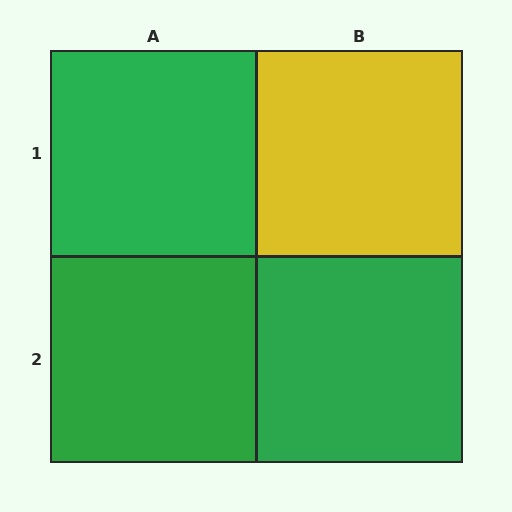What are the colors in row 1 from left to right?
Green, yellow.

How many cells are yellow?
1 cell is yellow.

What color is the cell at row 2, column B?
Green.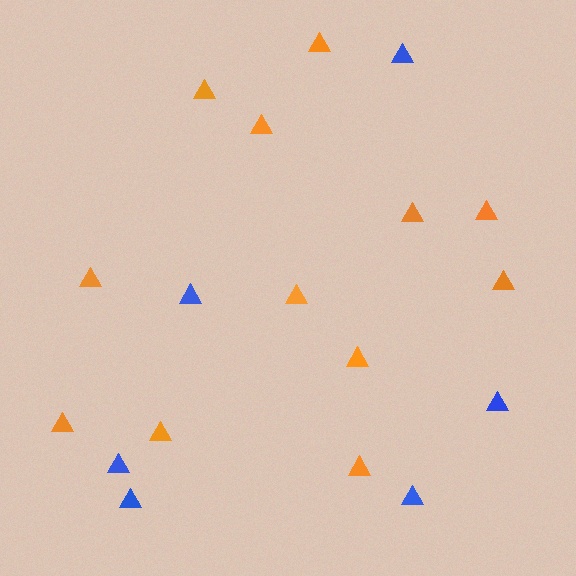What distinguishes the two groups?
There are 2 groups: one group of blue triangles (6) and one group of orange triangles (12).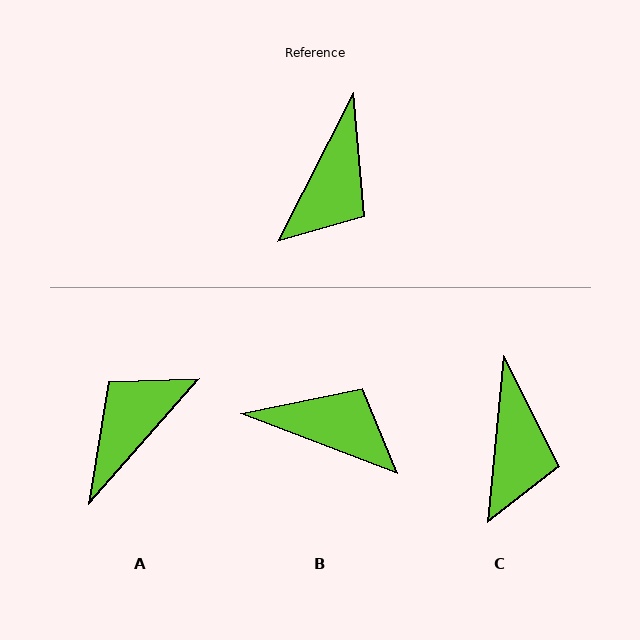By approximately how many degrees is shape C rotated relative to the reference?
Approximately 22 degrees counter-clockwise.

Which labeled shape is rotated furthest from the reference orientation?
A, about 166 degrees away.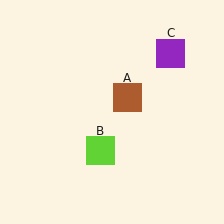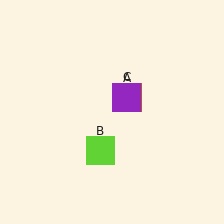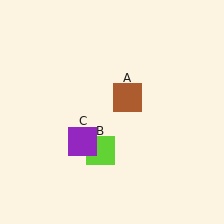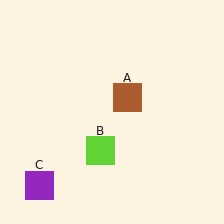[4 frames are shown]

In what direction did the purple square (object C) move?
The purple square (object C) moved down and to the left.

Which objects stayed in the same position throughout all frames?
Brown square (object A) and lime square (object B) remained stationary.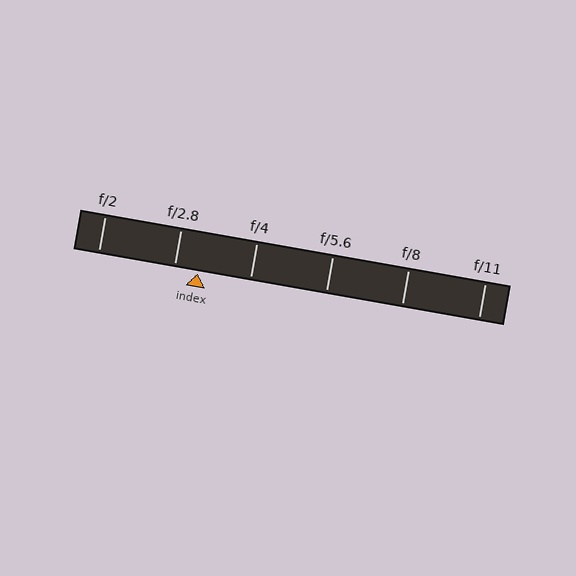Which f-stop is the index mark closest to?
The index mark is closest to f/2.8.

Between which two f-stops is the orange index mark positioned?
The index mark is between f/2.8 and f/4.